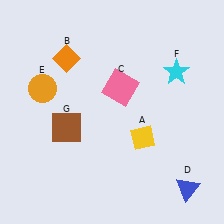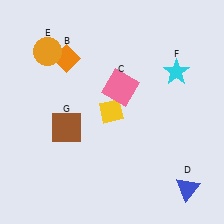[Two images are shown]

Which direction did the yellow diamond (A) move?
The yellow diamond (A) moved left.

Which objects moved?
The objects that moved are: the yellow diamond (A), the orange circle (E).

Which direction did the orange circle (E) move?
The orange circle (E) moved up.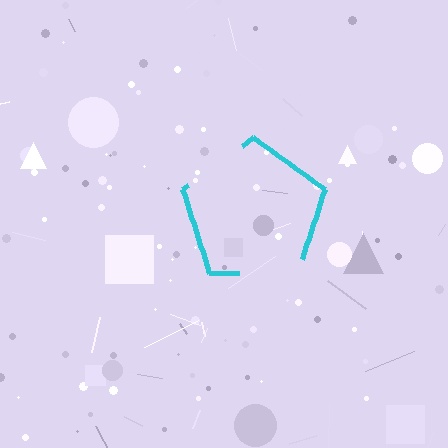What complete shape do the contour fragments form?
The contour fragments form a pentagon.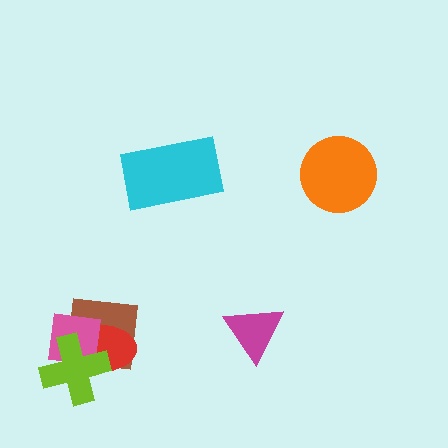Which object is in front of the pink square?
The lime cross is in front of the pink square.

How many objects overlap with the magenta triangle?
0 objects overlap with the magenta triangle.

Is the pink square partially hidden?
Yes, it is partially covered by another shape.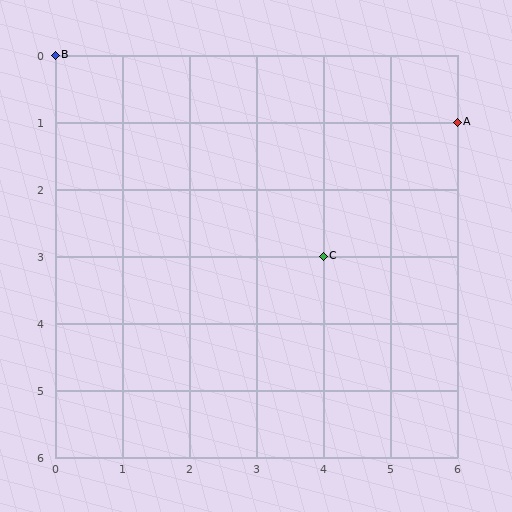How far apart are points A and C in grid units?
Points A and C are 2 columns and 2 rows apart (about 2.8 grid units diagonally).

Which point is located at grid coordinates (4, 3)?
Point C is at (4, 3).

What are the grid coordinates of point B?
Point B is at grid coordinates (0, 0).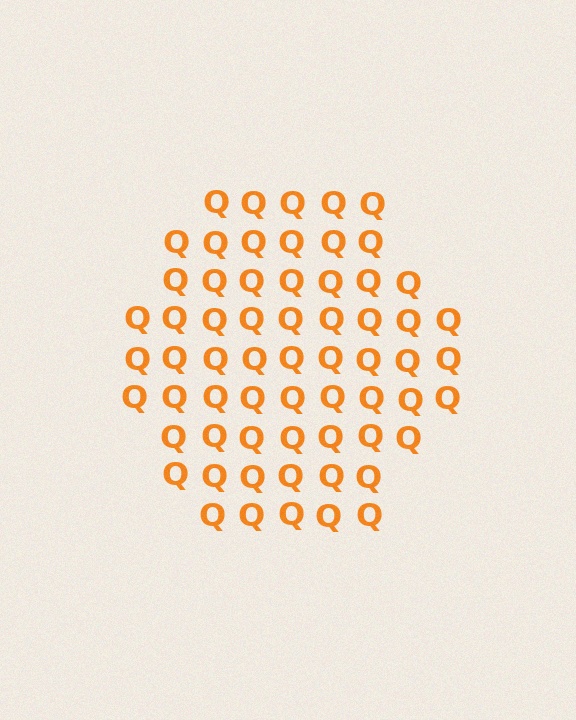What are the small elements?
The small elements are letter Q's.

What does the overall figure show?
The overall figure shows a hexagon.